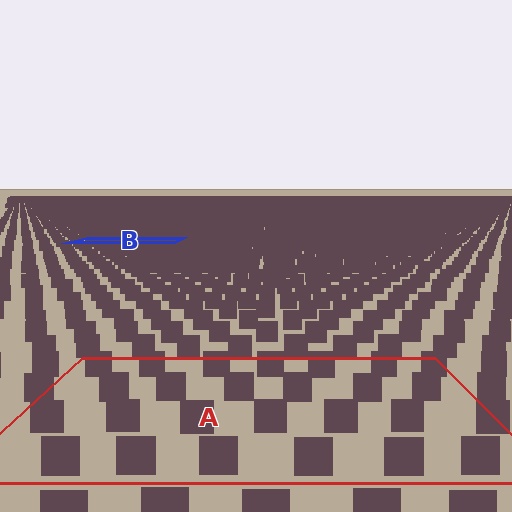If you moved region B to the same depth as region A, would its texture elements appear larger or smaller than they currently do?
They would appear larger. At a closer depth, the same texture elements are projected at a bigger on-screen size.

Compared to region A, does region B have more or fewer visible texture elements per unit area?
Region B has more texture elements per unit area — they are packed more densely because it is farther away.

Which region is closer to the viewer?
Region A is closer. The texture elements there are larger and more spread out.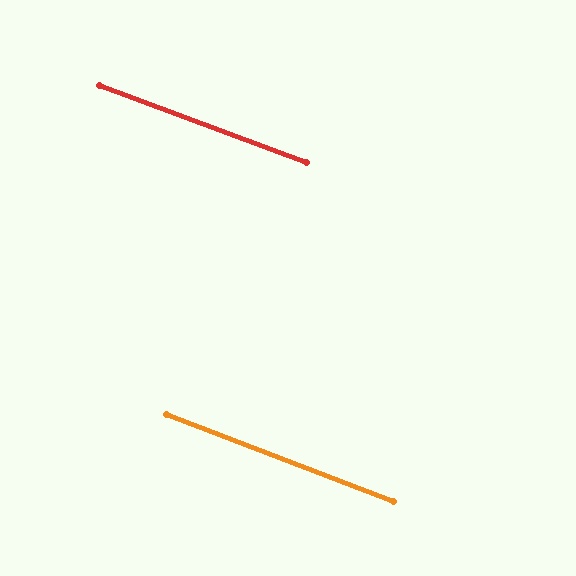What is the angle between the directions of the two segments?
Approximately 0 degrees.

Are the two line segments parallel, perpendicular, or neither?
Parallel — their directions differ by only 0.4°.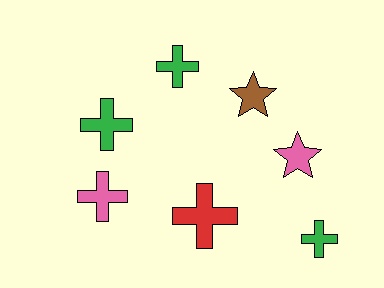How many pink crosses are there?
There is 1 pink cross.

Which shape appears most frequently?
Cross, with 5 objects.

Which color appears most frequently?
Green, with 3 objects.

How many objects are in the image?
There are 7 objects.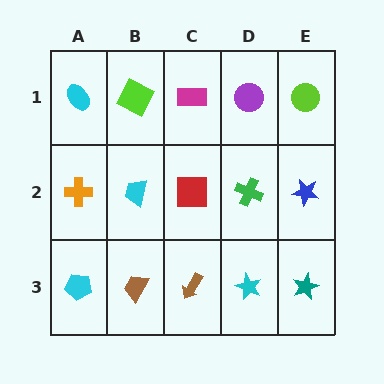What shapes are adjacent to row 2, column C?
A magenta rectangle (row 1, column C), a brown arrow (row 3, column C), a cyan trapezoid (row 2, column B), a green cross (row 2, column D).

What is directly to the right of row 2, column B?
A red square.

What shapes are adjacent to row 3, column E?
A blue star (row 2, column E), a cyan star (row 3, column D).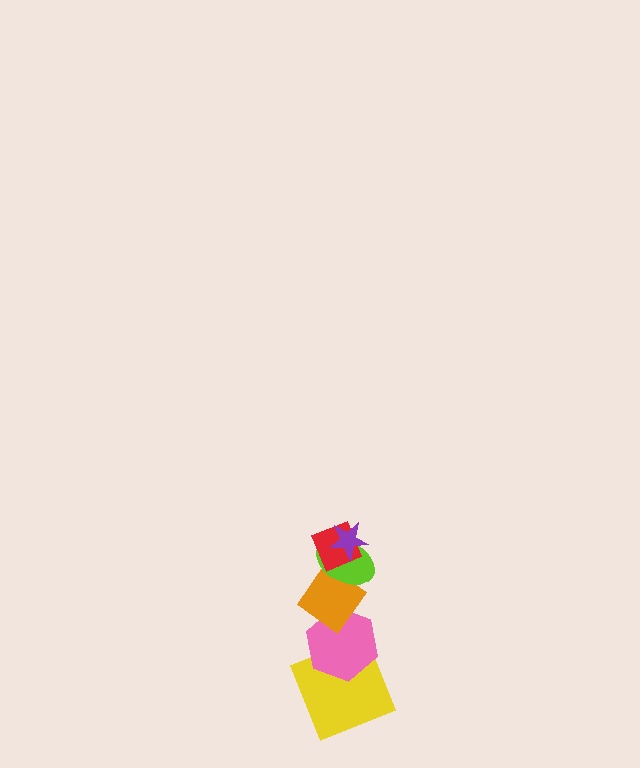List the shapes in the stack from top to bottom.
From top to bottom: the purple star, the red diamond, the lime ellipse, the orange diamond, the pink hexagon, the yellow square.